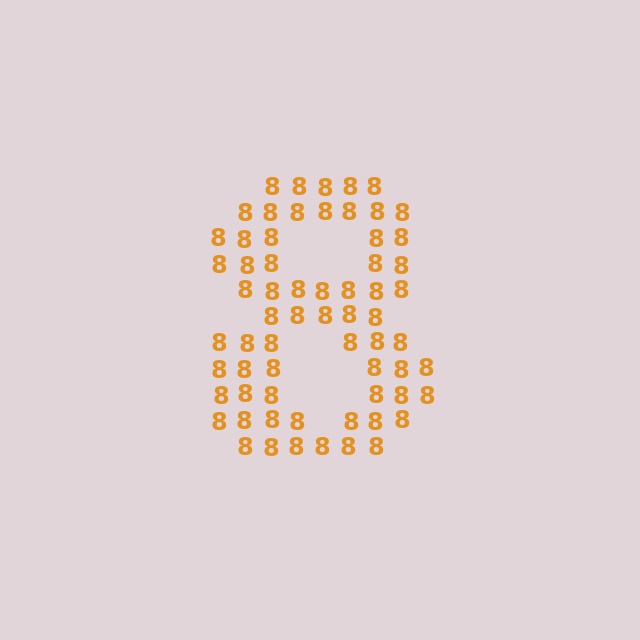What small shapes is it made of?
It is made of small digit 8's.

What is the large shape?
The large shape is the digit 8.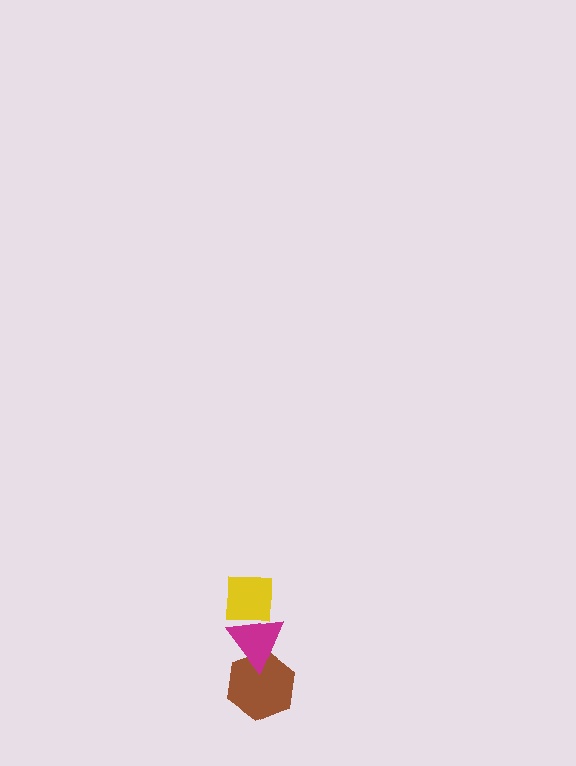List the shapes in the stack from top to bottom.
From top to bottom: the yellow square, the magenta triangle, the brown hexagon.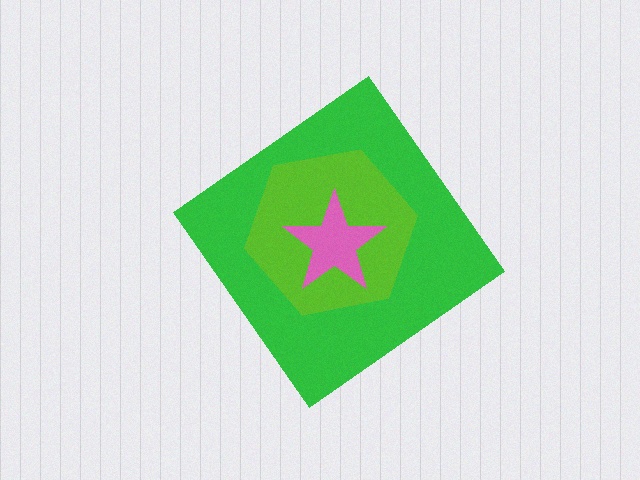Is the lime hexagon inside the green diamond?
Yes.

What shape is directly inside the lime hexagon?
The pink star.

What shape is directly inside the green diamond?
The lime hexagon.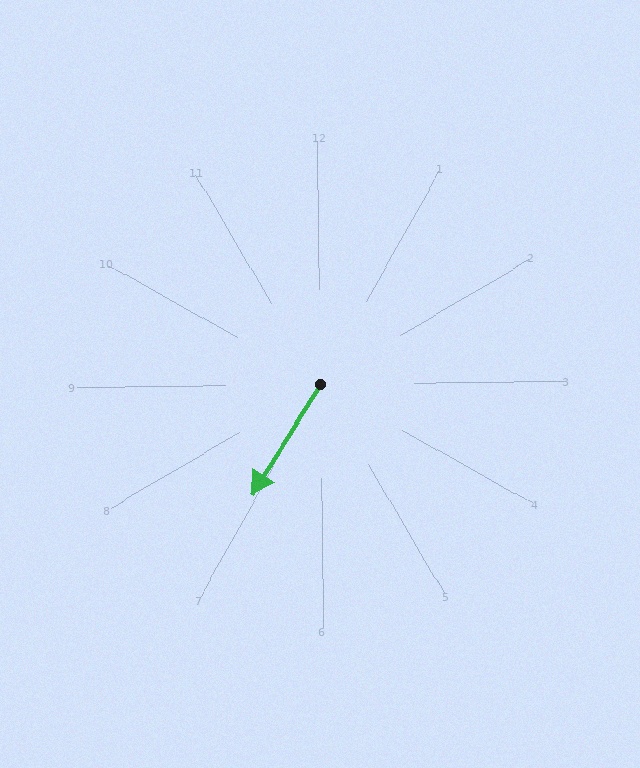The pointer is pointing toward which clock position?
Roughly 7 o'clock.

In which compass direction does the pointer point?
Southwest.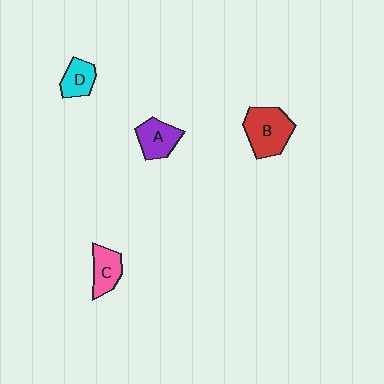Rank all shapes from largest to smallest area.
From largest to smallest: B (red), A (purple), C (pink), D (cyan).